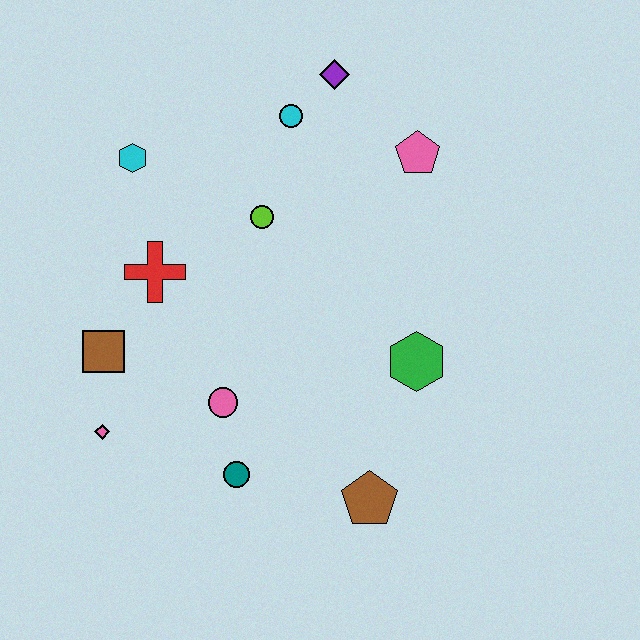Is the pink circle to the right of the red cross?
Yes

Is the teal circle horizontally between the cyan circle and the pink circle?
Yes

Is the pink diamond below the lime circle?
Yes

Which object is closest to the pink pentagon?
The purple diamond is closest to the pink pentagon.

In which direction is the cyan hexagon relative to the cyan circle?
The cyan hexagon is to the left of the cyan circle.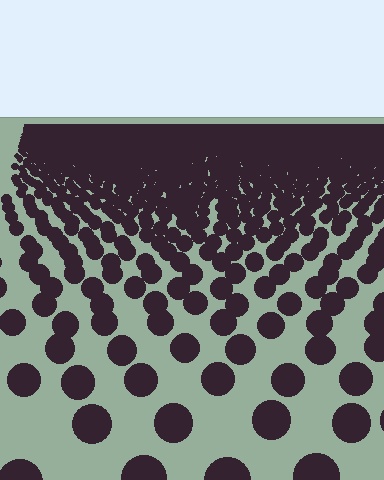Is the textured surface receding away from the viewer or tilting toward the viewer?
The surface is receding away from the viewer. Texture elements get smaller and denser toward the top.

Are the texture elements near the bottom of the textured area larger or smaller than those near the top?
Larger. Near the bottom, elements are closer to the viewer and appear at a bigger on-screen size.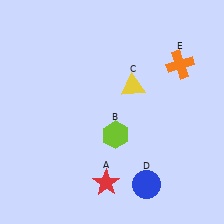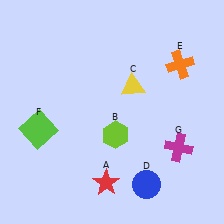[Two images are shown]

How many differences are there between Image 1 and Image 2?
There are 2 differences between the two images.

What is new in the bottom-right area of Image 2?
A magenta cross (G) was added in the bottom-right area of Image 2.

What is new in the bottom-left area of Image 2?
A lime square (F) was added in the bottom-left area of Image 2.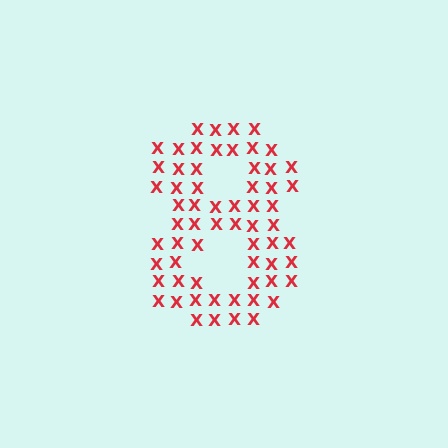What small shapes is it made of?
It is made of small letter X's.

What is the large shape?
The large shape is the digit 8.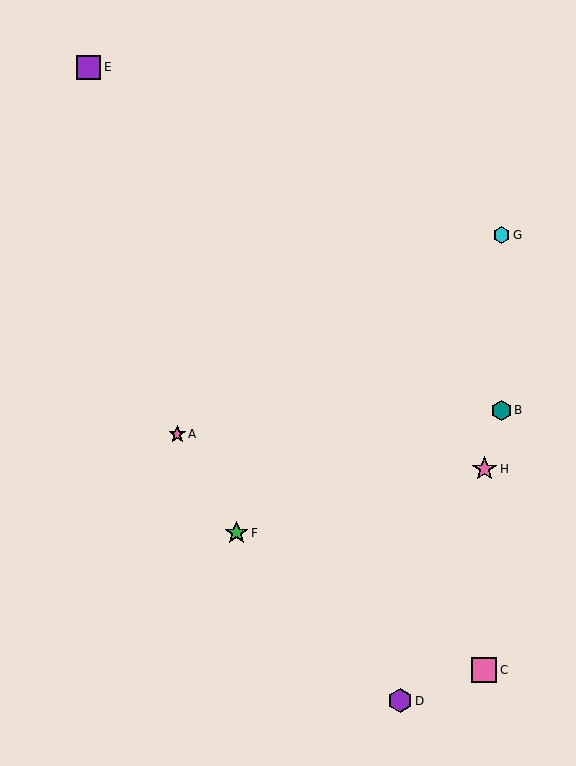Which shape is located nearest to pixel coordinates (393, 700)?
The purple hexagon (labeled D) at (400, 701) is nearest to that location.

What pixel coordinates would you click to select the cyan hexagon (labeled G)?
Click at (502, 235) to select the cyan hexagon G.